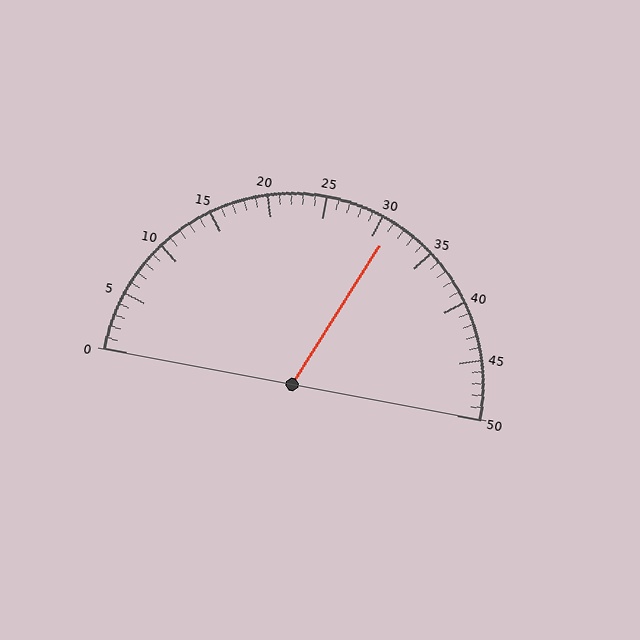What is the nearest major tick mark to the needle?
The nearest major tick mark is 30.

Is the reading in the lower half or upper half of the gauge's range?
The reading is in the upper half of the range (0 to 50).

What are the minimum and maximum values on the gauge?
The gauge ranges from 0 to 50.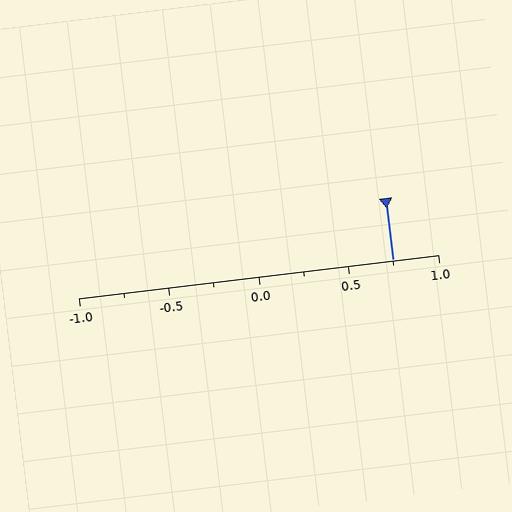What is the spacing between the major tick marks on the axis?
The major ticks are spaced 0.5 apart.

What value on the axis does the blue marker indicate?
The marker indicates approximately 0.75.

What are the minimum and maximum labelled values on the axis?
The axis runs from -1.0 to 1.0.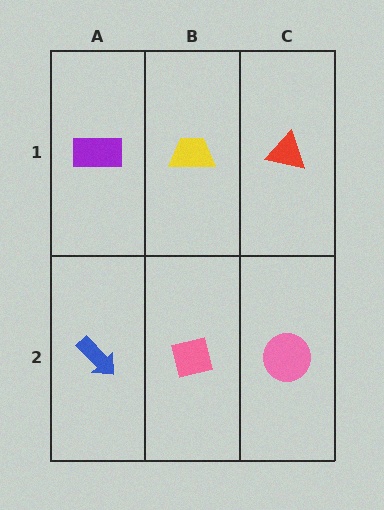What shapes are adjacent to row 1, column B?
A pink square (row 2, column B), a purple rectangle (row 1, column A), a red triangle (row 1, column C).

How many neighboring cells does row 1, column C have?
2.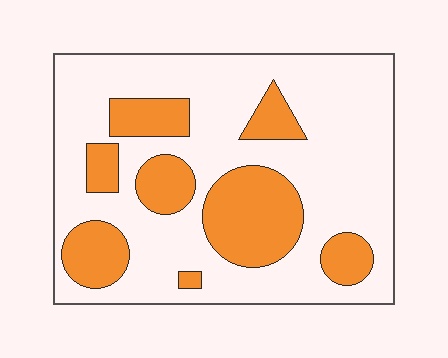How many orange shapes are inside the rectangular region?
8.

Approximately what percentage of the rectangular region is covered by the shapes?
Approximately 30%.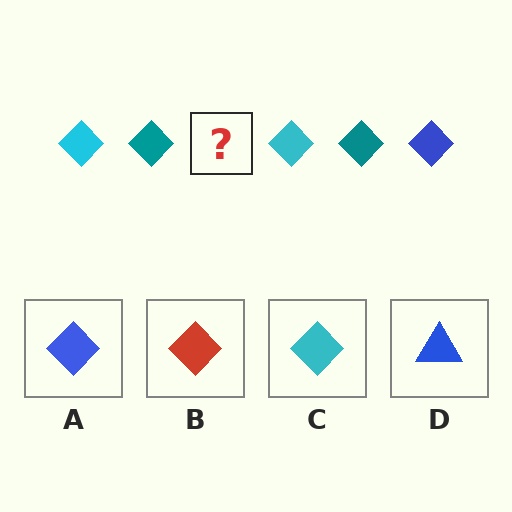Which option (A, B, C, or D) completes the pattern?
A.